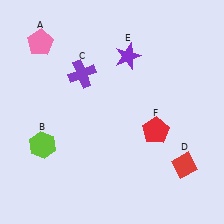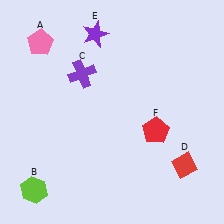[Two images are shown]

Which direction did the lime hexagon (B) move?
The lime hexagon (B) moved down.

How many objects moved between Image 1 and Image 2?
2 objects moved between the two images.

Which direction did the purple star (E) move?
The purple star (E) moved left.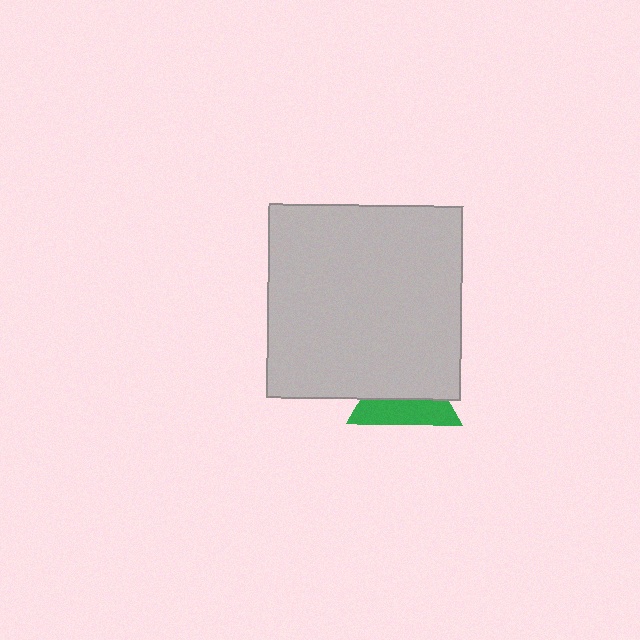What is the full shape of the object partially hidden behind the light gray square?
The partially hidden object is a green triangle.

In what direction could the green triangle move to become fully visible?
The green triangle could move down. That would shift it out from behind the light gray square entirely.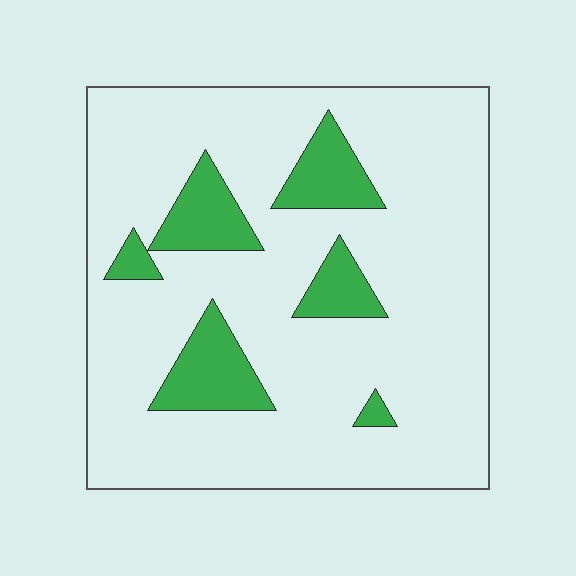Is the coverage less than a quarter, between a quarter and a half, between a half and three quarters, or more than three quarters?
Less than a quarter.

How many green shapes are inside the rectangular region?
6.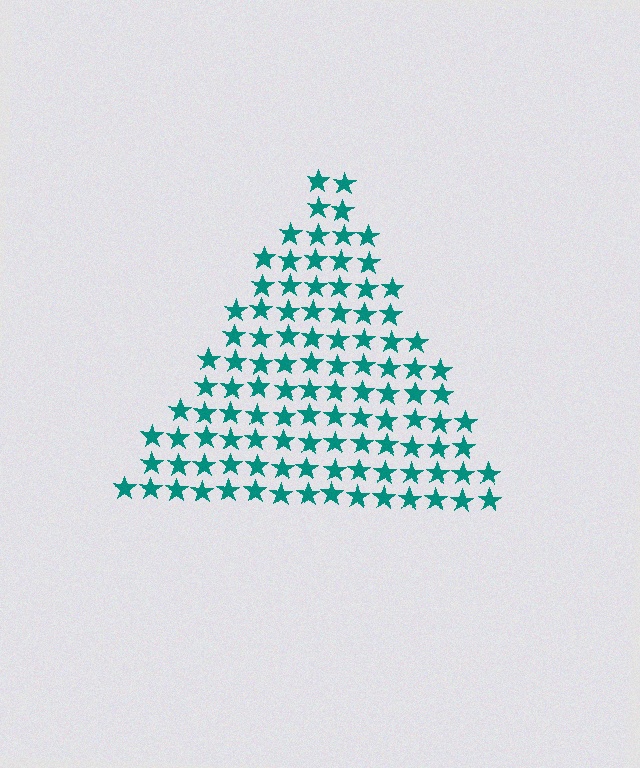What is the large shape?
The large shape is a triangle.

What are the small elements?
The small elements are stars.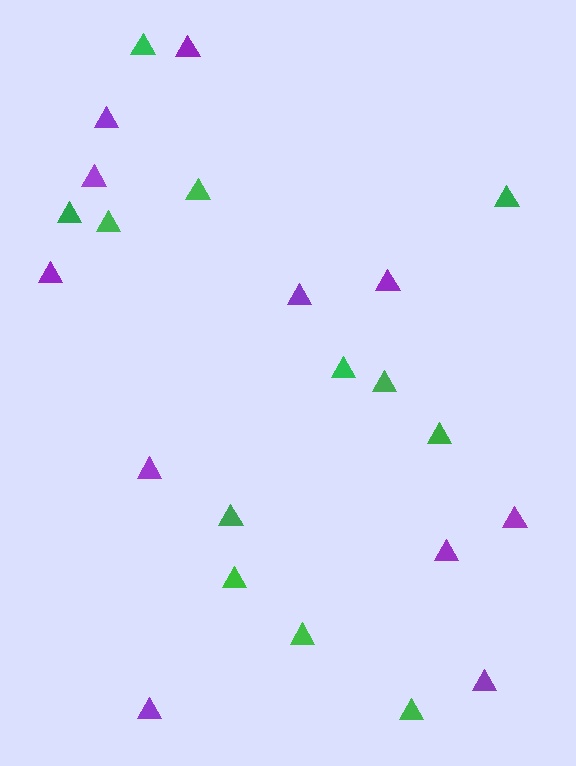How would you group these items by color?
There are 2 groups: one group of green triangles (12) and one group of purple triangles (11).